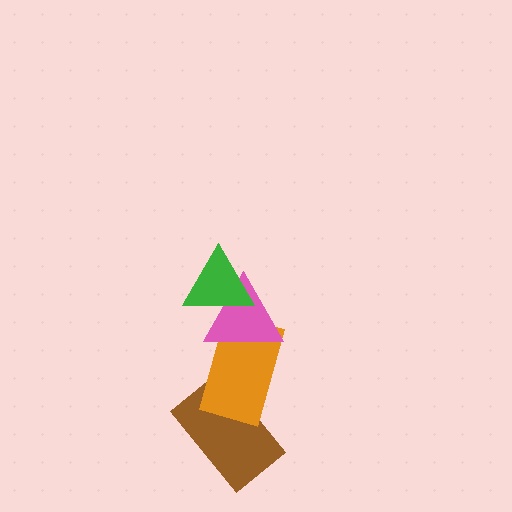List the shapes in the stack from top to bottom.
From top to bottom: the green triangle, the pink triangle, the orange rectangle, the brown rectangle.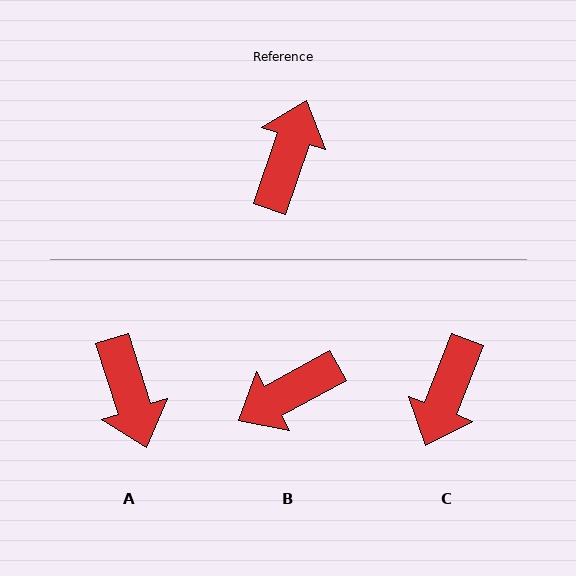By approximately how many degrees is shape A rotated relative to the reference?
Approximately 143 degrees clockwise.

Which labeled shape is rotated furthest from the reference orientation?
C, about 178 degrees away.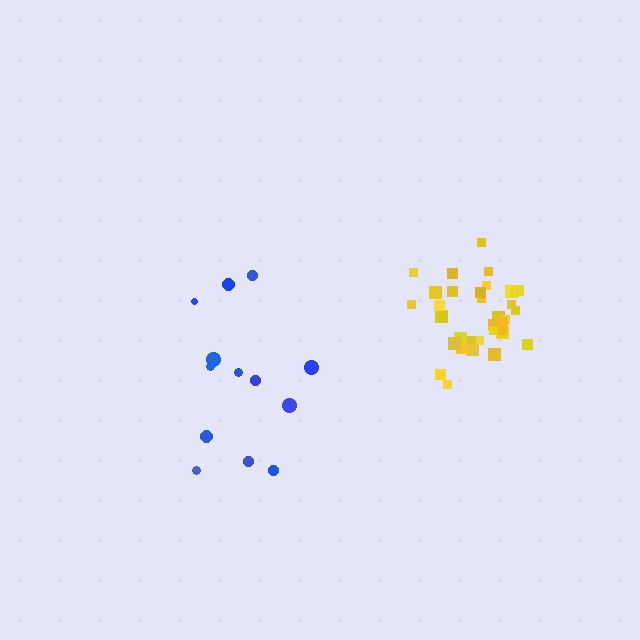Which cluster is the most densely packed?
Yellow.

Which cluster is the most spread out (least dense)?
Blue.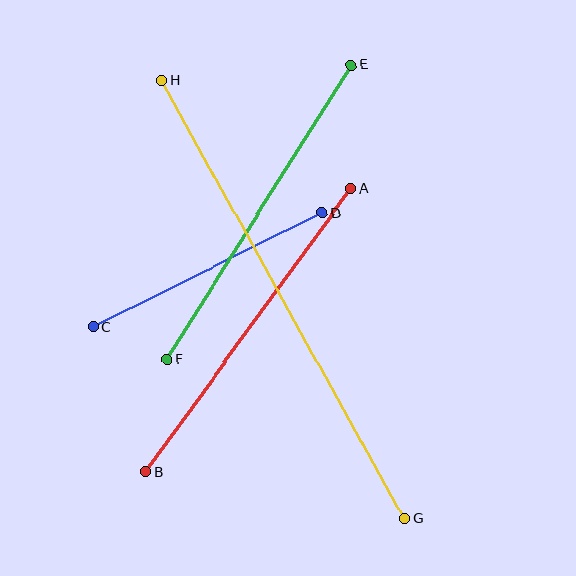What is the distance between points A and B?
The distance is approximately 350 pixels.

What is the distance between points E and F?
The distance is approximately 347 pixels.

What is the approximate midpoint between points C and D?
The midpoint is at approximately (208, 270) pixels.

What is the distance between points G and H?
The distance is approximately 501 pixels.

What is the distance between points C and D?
The distance is approximately 256 pixels.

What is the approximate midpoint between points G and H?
The midpoint is at approximately (283, 299) pixels.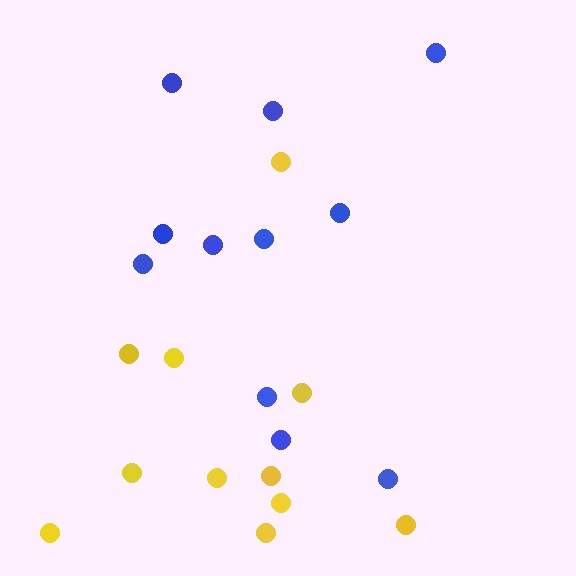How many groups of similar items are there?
There are 2 groups: one group of blue circles (11) and one group of yellow circles (11).